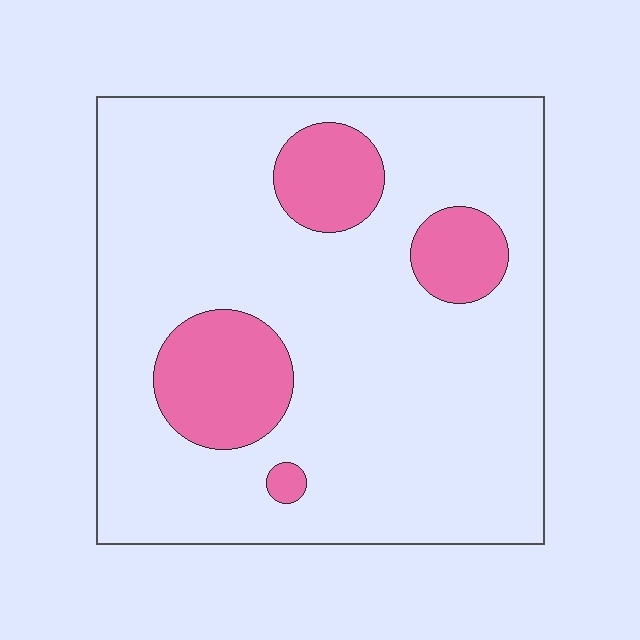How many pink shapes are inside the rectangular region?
4.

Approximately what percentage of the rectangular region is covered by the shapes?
Approximately 15%.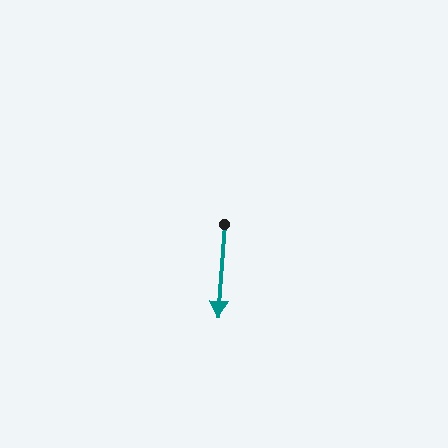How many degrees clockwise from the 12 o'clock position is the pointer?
Approximately 184 degrees.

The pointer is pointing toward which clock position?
Roughly 6 o'clock.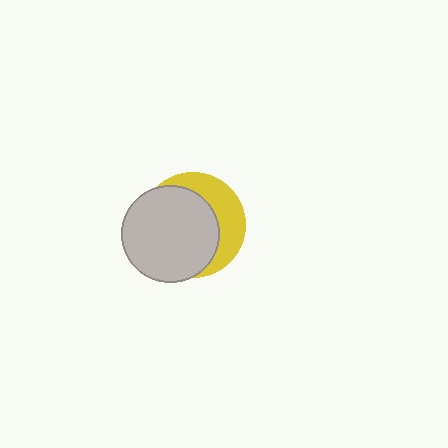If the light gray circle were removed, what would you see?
You would see the complete yellow circle.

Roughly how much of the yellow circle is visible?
A small part of it is visible (roughly 35%).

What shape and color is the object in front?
The object in front is a light gray circle.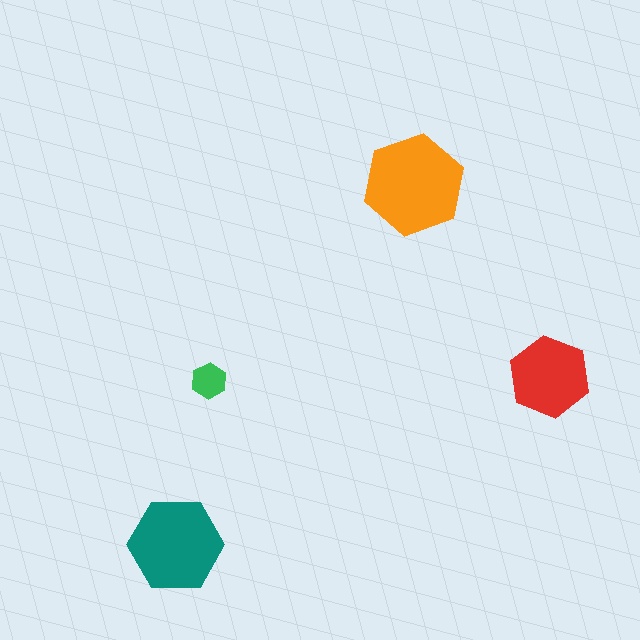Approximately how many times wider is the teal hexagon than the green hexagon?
About 2.5 times wider.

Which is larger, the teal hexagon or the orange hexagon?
The orange one.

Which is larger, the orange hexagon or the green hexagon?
The orange one.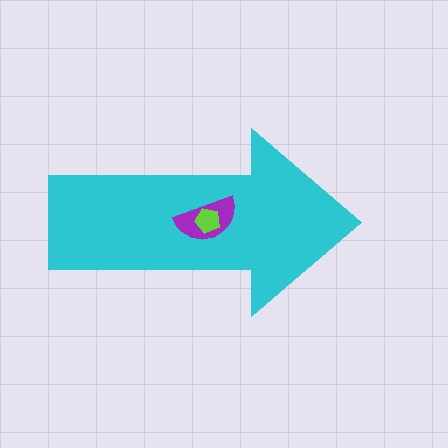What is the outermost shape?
The cyan arrow.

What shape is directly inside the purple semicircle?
The lime pentagon.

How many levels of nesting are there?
3.